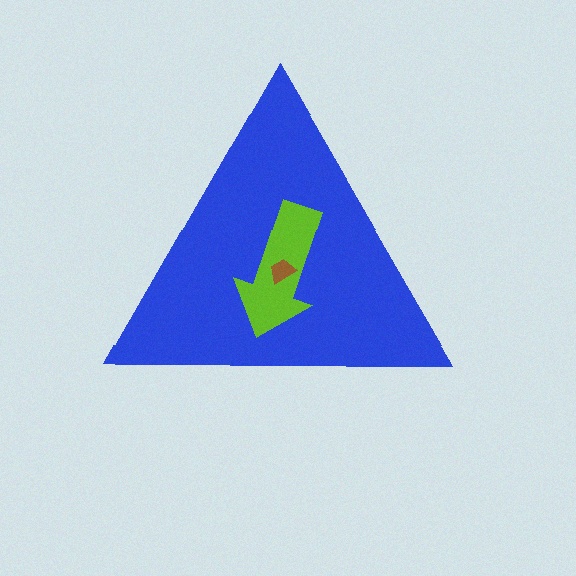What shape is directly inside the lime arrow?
The brown trapezoid.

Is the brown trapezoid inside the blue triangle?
Yes.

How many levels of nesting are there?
3.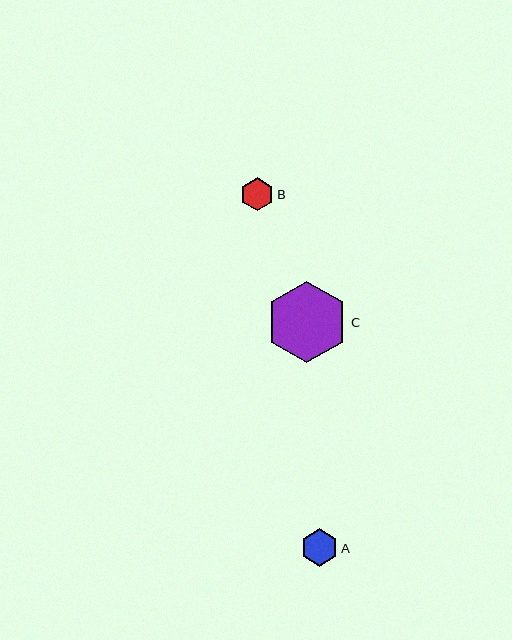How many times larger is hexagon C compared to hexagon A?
Hexagon C is approximately 2.2 times the size of hexagon A.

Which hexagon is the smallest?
Hexagon B is the smallest with a size of approximately 33 pixels.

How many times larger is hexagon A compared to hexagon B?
Hexagon A is approximately 1.1 times the size of hexagon B.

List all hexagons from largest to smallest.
From largest to smallest: C, A, B.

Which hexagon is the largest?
Hexagon C is the largest with a size of approximately 81 pixels.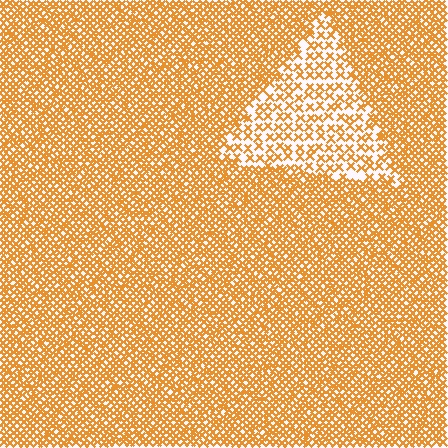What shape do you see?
I see a triangle.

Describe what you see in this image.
The image contains small orange elements arranged at two different densities. A triangle-shaped region is visible where the elements are less densely packed than the surrounding area.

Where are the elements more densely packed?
The elements are more densely packed outside the triangle boundary.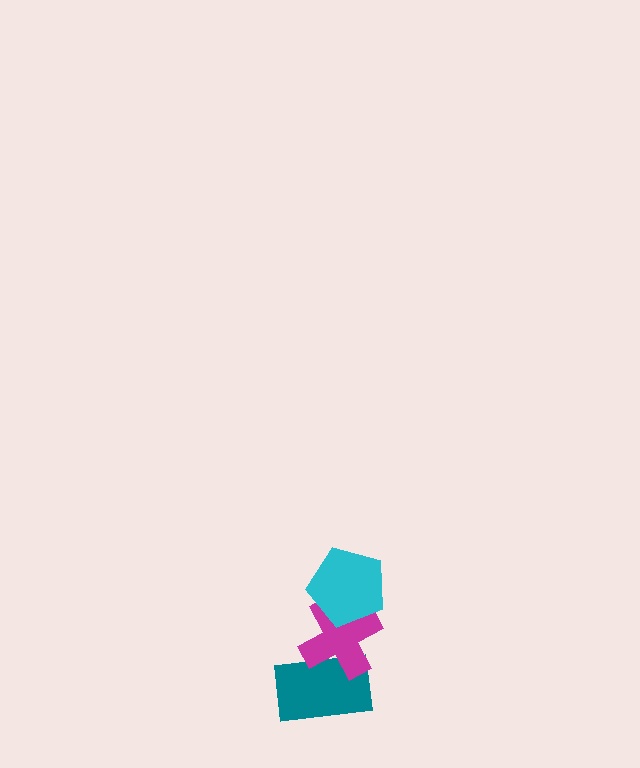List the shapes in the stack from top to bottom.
From top to bottom: the cyan pentagon, the magenta cross, the teal rectangle.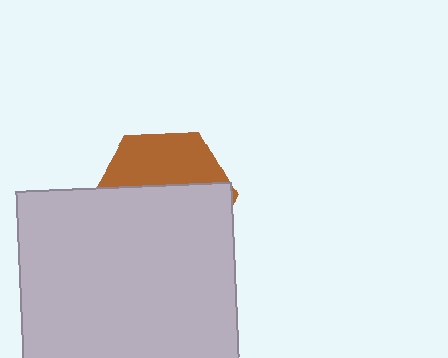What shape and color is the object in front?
The object in front is a light gray square.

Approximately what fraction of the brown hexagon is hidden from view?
Roughly 63% of the brown hexagon is hidden behind the light gray square.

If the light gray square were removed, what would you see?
You would see the complete brown hexagon.